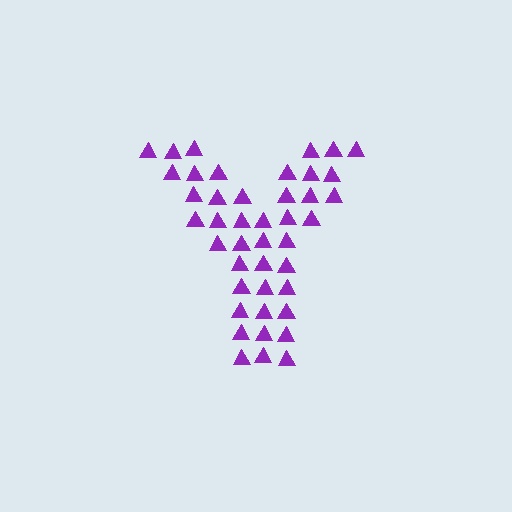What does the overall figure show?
The overall figure shows the letter Y.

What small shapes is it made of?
It is made of small triangles.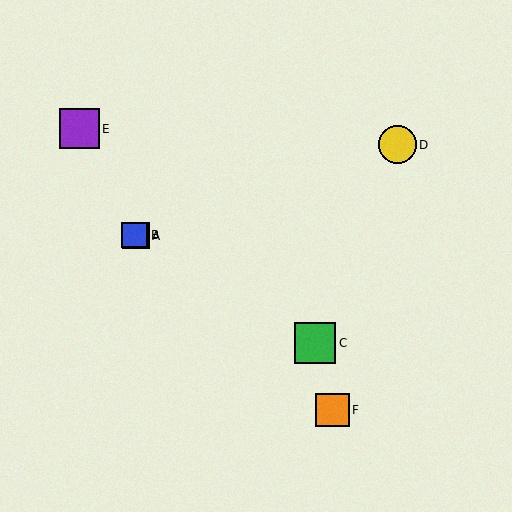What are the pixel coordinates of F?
Object F is at (333, 410).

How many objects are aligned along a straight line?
3 objects (A, B, C) are aligned along a straight line.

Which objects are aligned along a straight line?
Objects A, B, C are aligned along a straight line.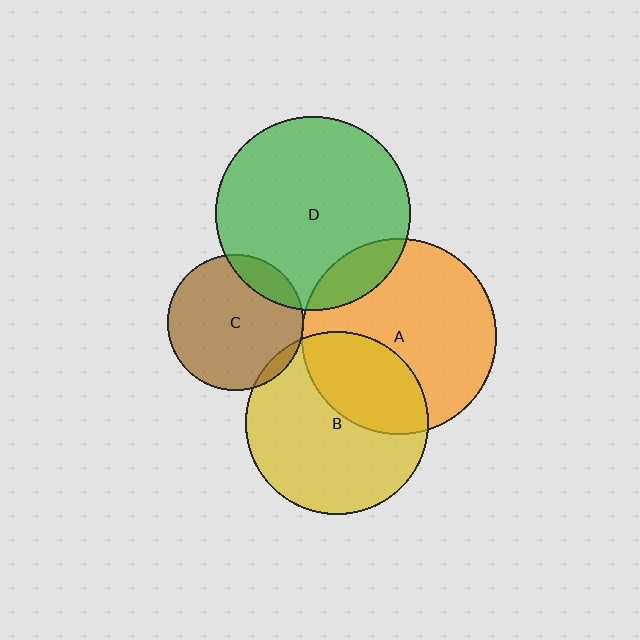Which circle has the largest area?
Circle A (orange).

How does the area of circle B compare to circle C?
Approximately 1.8 times.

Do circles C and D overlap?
Yes.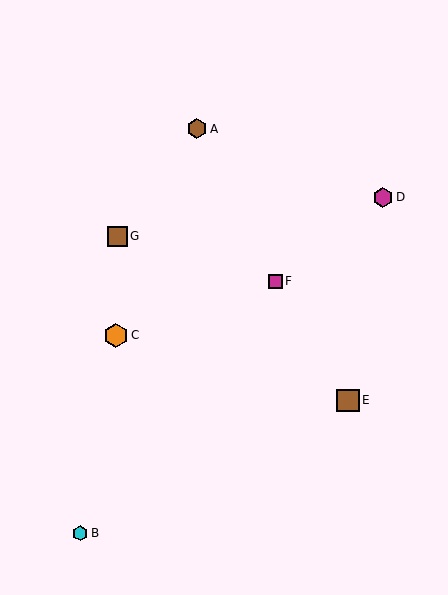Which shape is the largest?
The orange hexagon (labeled C) is the largest.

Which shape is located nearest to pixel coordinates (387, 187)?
The magenta hexagon (labeled D) at (383, 197) is nearest to that location.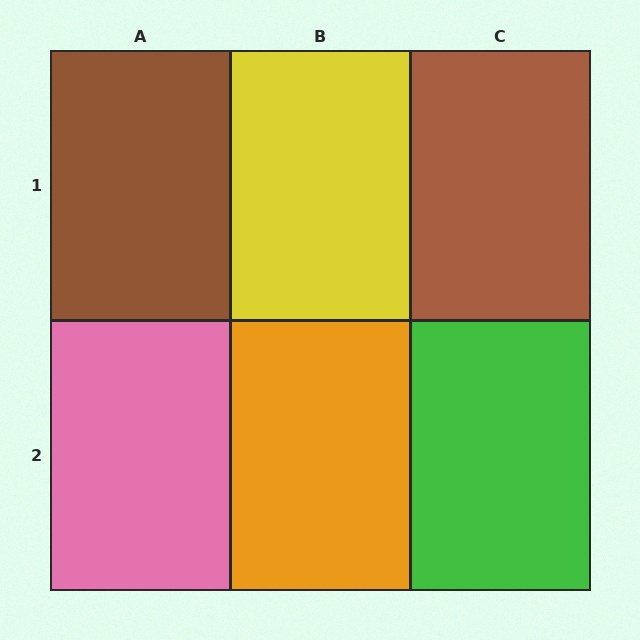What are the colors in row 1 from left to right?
Brown, yellow, brown.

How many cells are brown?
2 cells are brown.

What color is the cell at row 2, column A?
Pink.